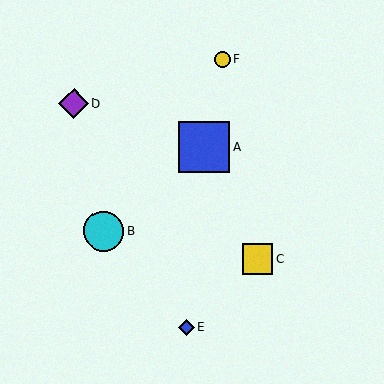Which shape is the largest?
The blue square (labeled A) is the largest.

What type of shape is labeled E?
Shape E is a blue diamond.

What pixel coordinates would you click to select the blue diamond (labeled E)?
Click at (187, 327) to select the blue diamond E.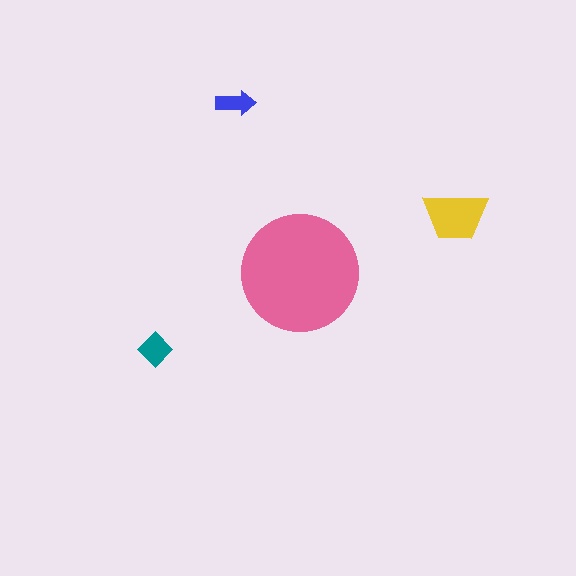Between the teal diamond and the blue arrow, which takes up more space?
The teal diamond.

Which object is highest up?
The blue arrow is topmost.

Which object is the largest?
The pink circle.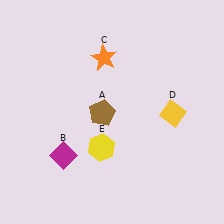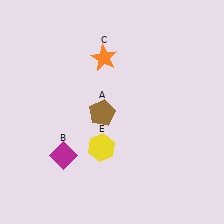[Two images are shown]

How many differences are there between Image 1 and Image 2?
There is 1 difference between the two images.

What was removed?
The yellow diamond (D) was removed in Image 2.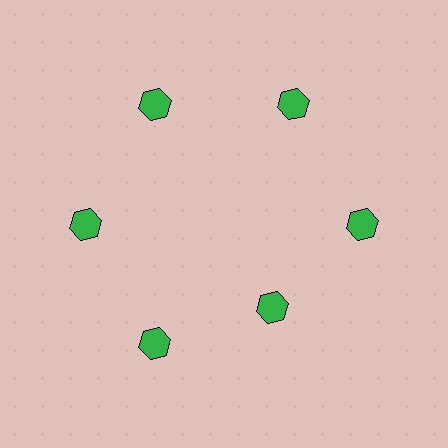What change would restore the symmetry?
The symmetry would be restored by moving it outward, back onto the ring so that all 6 hexagons sit at equal angles and equal distance from the center.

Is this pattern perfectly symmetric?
No. The 6 green hexagons are arranged in a ring, but one element near the 5 o'clock position is pulled inward toward the center, breaking the 6-fold rotational symmetry.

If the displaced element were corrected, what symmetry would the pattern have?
It would have 6-fold rotational symmetry — the pattern would map onto itself every 60 degrees.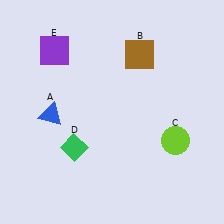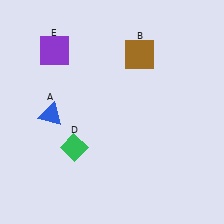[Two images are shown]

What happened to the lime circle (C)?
The lime circle (C) was removed in Image 2. It was in the bottom-right area of Image 1.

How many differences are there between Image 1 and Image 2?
There is 1 difference between the two images.